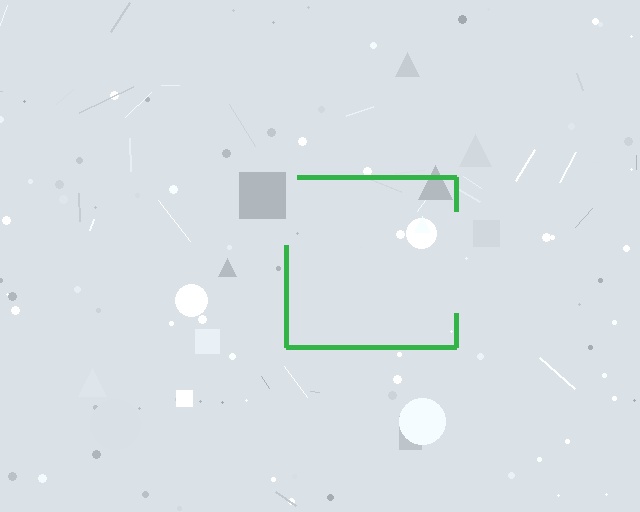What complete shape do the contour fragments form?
The contour fragments form a square.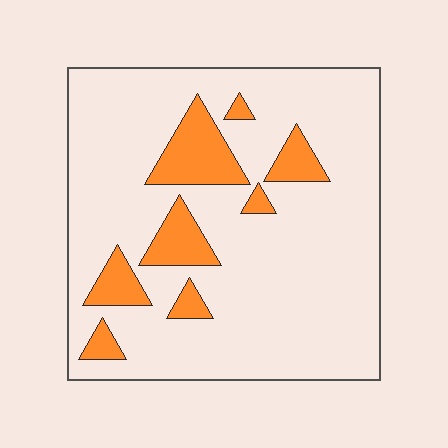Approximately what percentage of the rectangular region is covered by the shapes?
Approximately 15%.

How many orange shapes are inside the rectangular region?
8.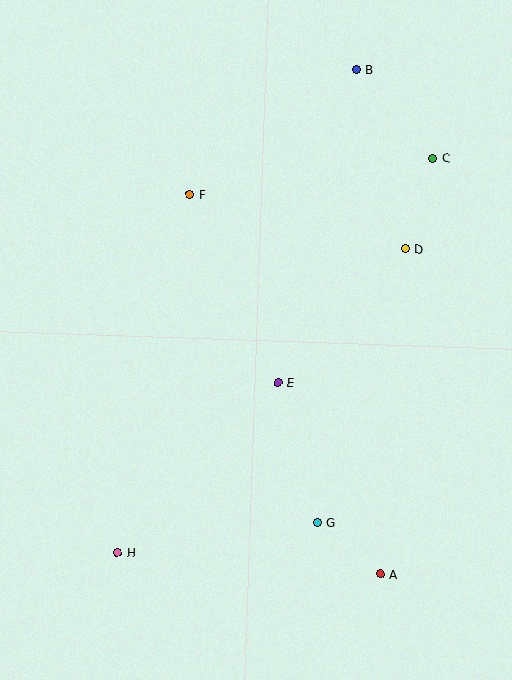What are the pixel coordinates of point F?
Point F is at (189, 194).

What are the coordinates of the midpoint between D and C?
The midpoint between D and C is at (419, 203).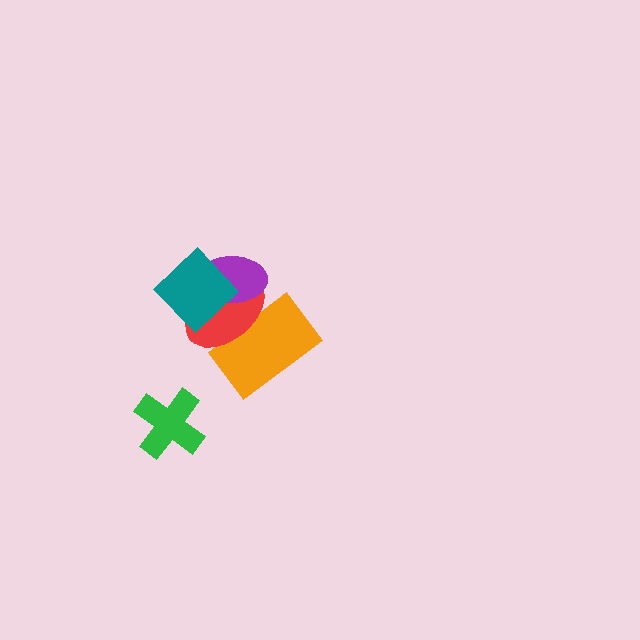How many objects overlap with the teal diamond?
2 objects overlap with the teal diamond.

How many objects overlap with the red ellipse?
3 objects overlap with the red ellipse.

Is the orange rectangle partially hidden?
Yes, it is partially covered by another shape.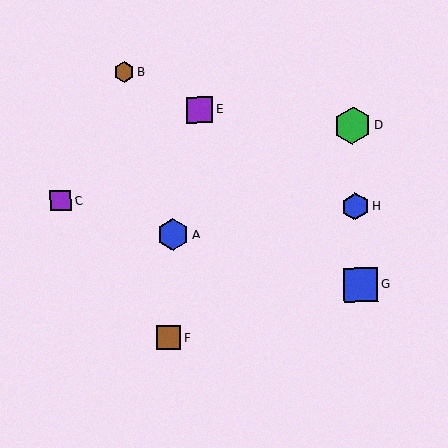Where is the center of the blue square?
The center of the blue square is at (361, 285).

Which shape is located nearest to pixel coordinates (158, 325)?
The brown square (labeled F) at (169, 338) is nearest to that location.